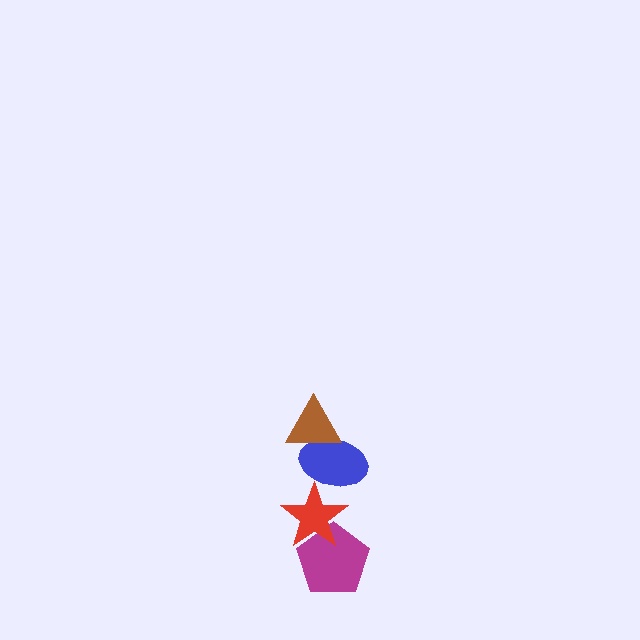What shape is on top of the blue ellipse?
The brown triangle is on top of the blue ellipse.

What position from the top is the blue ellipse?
The blue ellipse is 2nd from the top.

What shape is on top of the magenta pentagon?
The red star is on top of the magenta pentagon.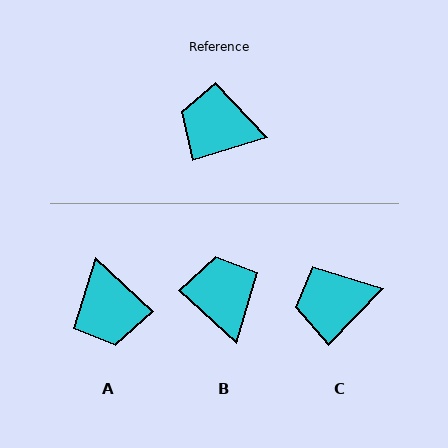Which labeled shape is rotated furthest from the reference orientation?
A, about 119 degrees away.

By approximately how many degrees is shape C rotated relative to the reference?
Approximately 28 degrees counter-clockwise.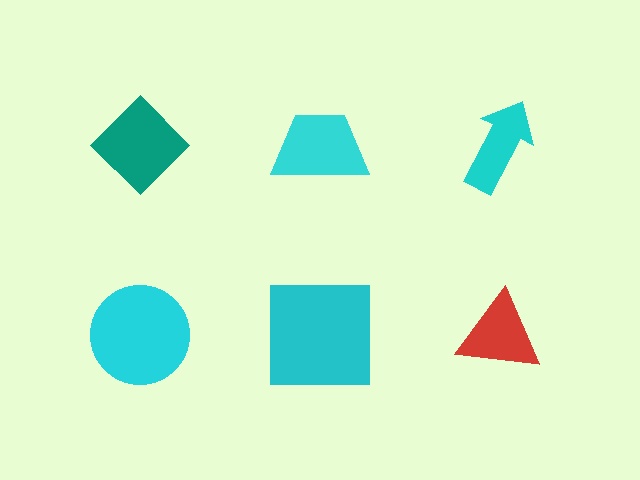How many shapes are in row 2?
3 shapes.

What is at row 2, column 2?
A cyan square.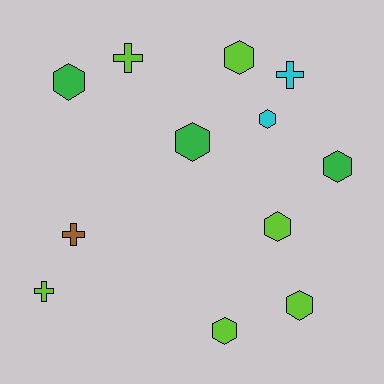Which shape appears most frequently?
Hexagon, with 8 objects.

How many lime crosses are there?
There are 2 lime crosses.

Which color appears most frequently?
Lime, with 6 objects.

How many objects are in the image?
There are 12 objects.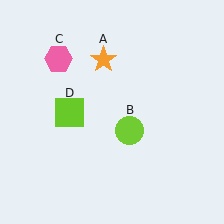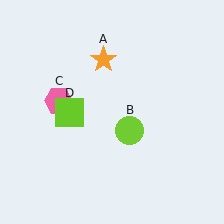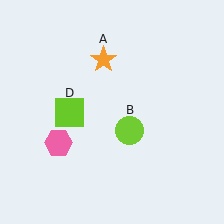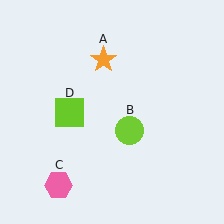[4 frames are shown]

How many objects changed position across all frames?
1 object changed position: pink hexagon (object C).